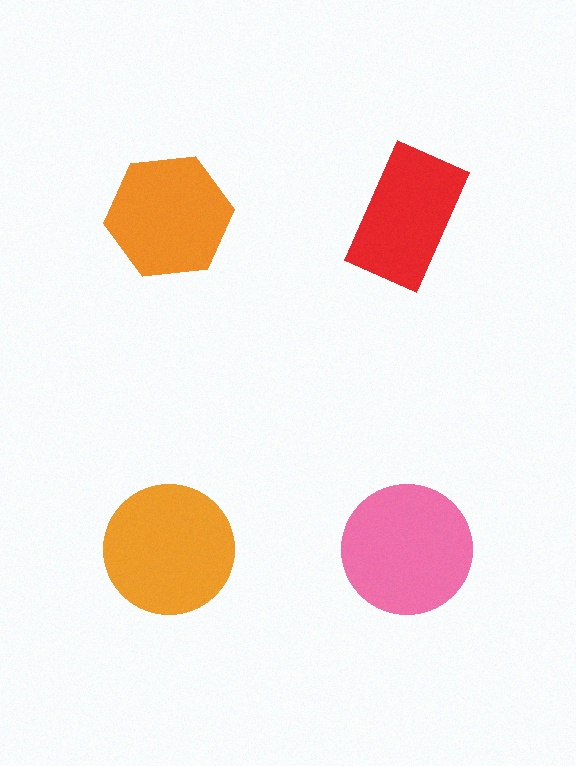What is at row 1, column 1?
An orange hexagon.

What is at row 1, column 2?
A red rectangle.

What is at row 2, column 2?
A pink circle.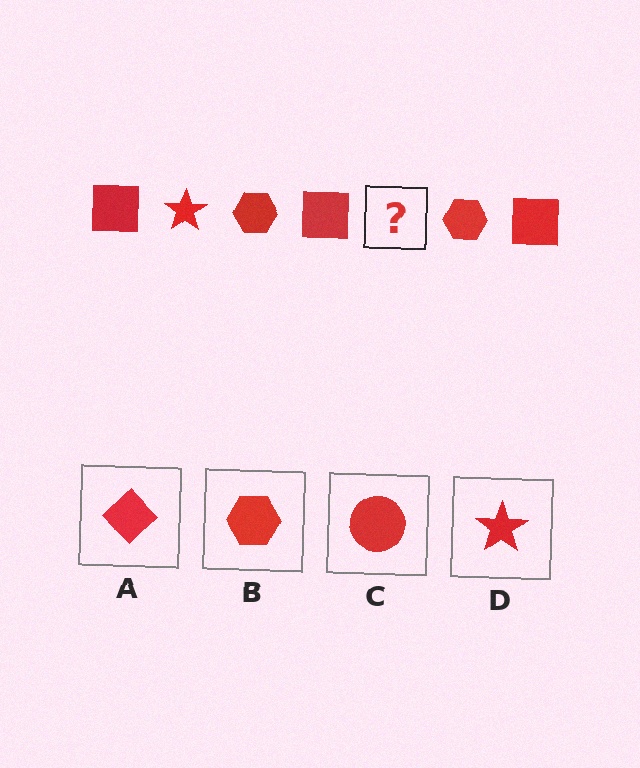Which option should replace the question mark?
Option D.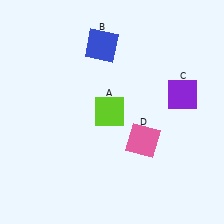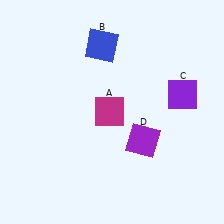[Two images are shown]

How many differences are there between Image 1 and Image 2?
There are 2 differences between the two images.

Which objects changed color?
A changed from lime to magenta. D changed from pink to purple.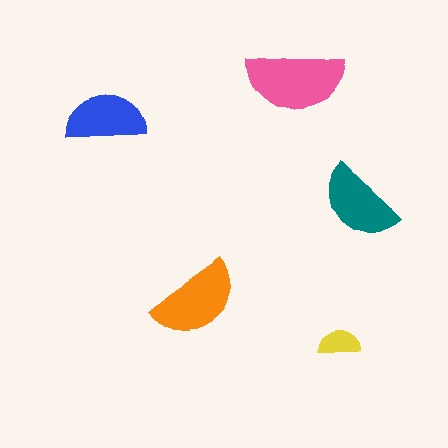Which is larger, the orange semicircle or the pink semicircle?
The pink one.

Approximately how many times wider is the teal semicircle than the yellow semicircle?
About 2 times wider.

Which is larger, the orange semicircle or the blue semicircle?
The orange one.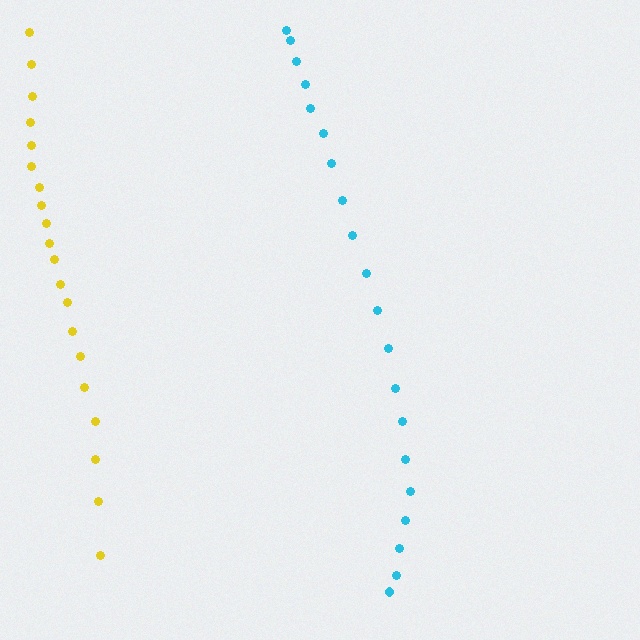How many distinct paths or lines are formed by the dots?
There are 2 distinct paths.